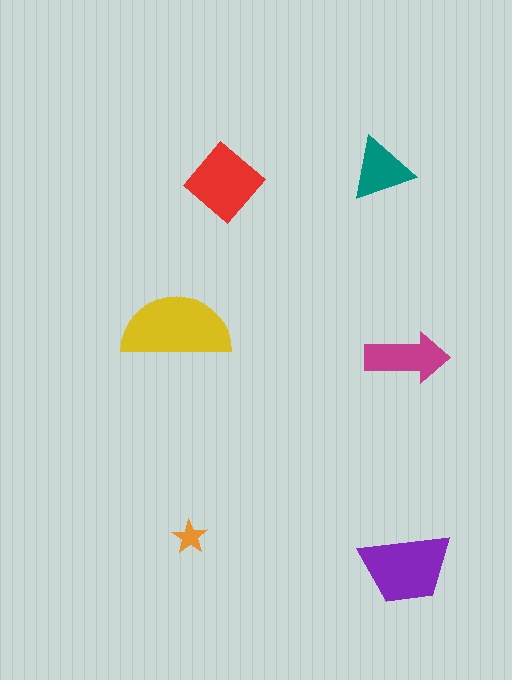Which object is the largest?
The yellow semicircle.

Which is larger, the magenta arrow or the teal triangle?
The magenta arrow.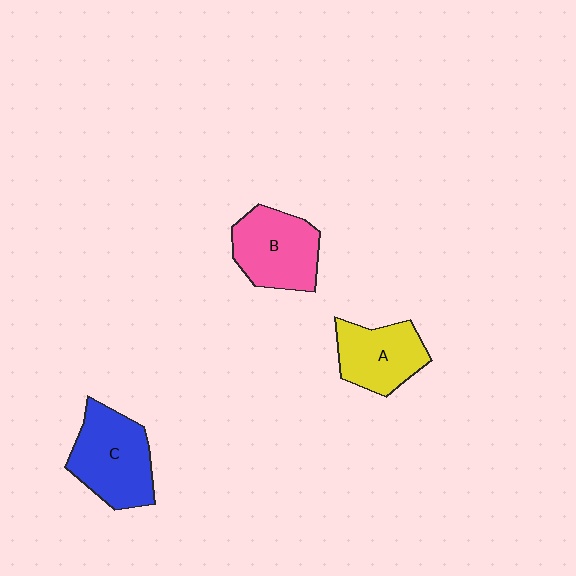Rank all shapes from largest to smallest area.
From largest to smallest: C (blue), B (pink), A (yellow).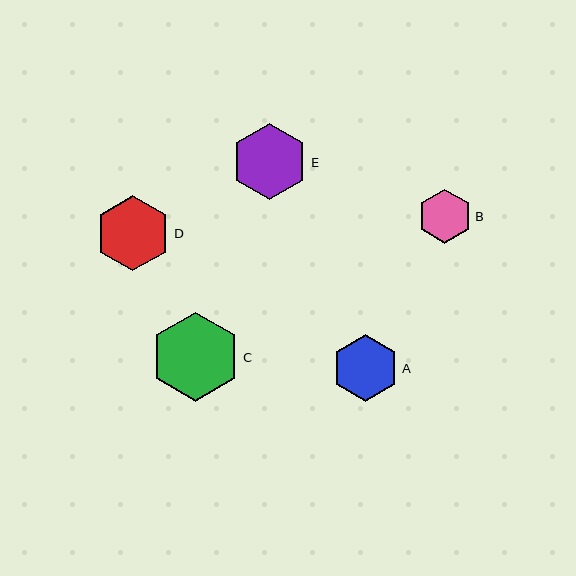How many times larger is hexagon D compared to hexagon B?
Hexagon D is approximately 1.4 times the size of hexagon B.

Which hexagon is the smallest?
Hexagon B is the smallest with a size of approximately 54 pixels.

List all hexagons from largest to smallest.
From largest to smallest: C, E, D, A, B.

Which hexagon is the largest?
Hexagon C is the largest with a size of approximately 89 pixels.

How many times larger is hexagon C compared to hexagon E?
Hexagon C is approximately 1.2 times the size of hexagon E.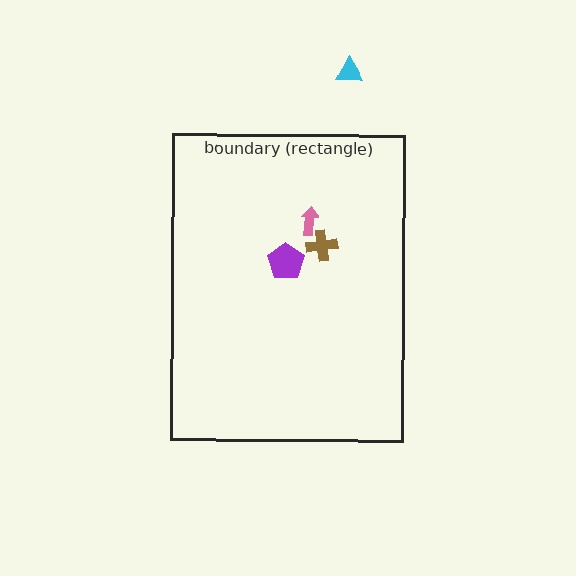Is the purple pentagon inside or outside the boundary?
Inside.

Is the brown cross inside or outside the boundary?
Inside.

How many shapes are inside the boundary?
3 inside, 1 outside.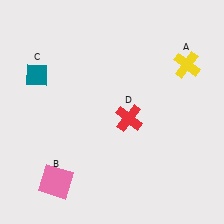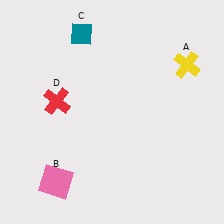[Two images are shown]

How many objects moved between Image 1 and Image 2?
2 objects moved between the two images.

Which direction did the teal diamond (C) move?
The teal diamond (C) moved right.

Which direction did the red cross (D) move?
The red cross (D) moved left.